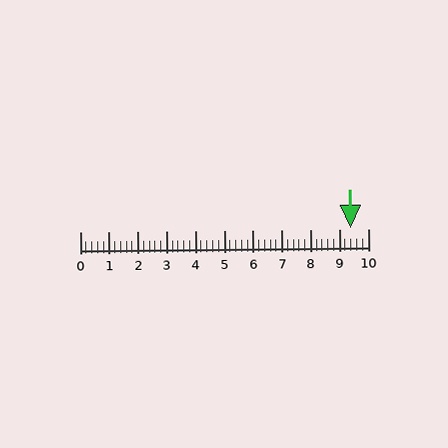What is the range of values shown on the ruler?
The ruler shows values from 0 to 10.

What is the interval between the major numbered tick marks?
The major tick marks are spaced 1 units apart.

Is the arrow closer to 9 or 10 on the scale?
The arrow is closer to 9.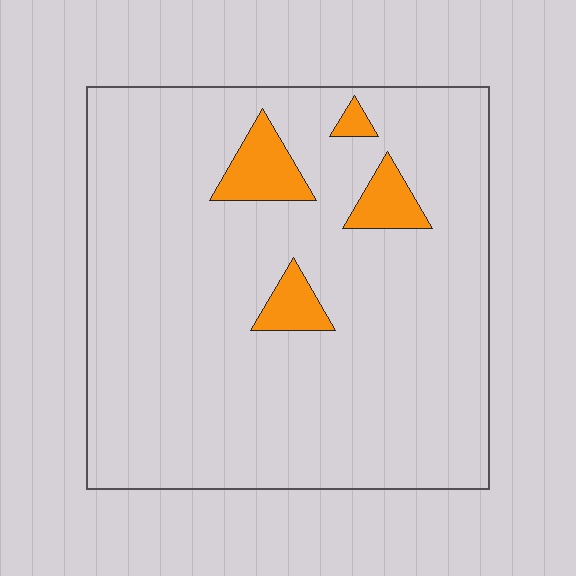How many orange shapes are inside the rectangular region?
4.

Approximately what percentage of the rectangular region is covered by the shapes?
Approximately 10%.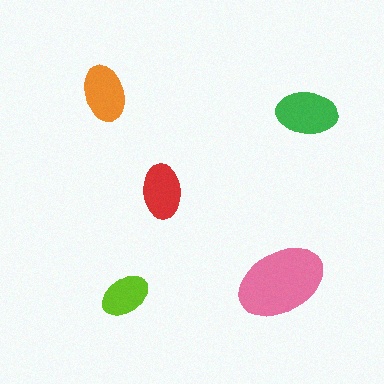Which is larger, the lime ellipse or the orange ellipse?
The orange one.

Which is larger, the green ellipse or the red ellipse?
The green one.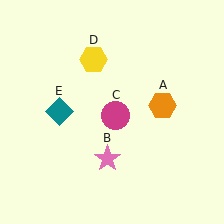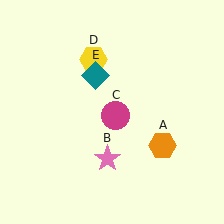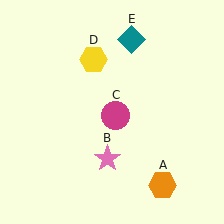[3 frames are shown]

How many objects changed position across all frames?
2 objects changed position: orange hexagon (object A), teal diamond (object E).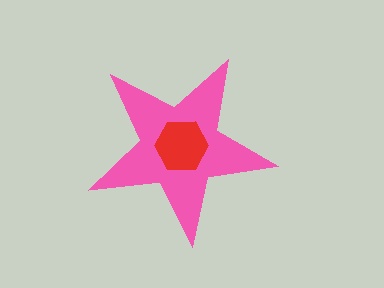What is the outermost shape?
The pink star.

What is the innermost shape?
The red hexagon.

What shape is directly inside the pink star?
The red hexagon.